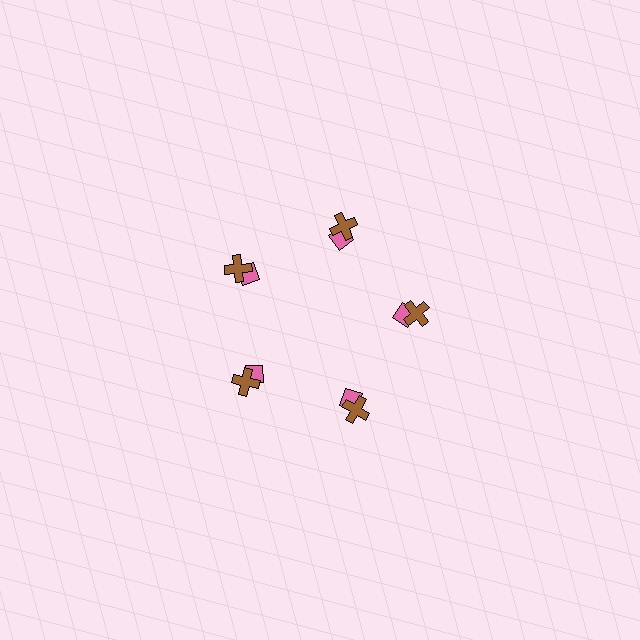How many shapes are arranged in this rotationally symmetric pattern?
There are 10 shapes, arranged in 5 groups of 2.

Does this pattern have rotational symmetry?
Yes, this pattern has 5-fold rotational symmetry. It looks the same after rotating 72 degrees around the center.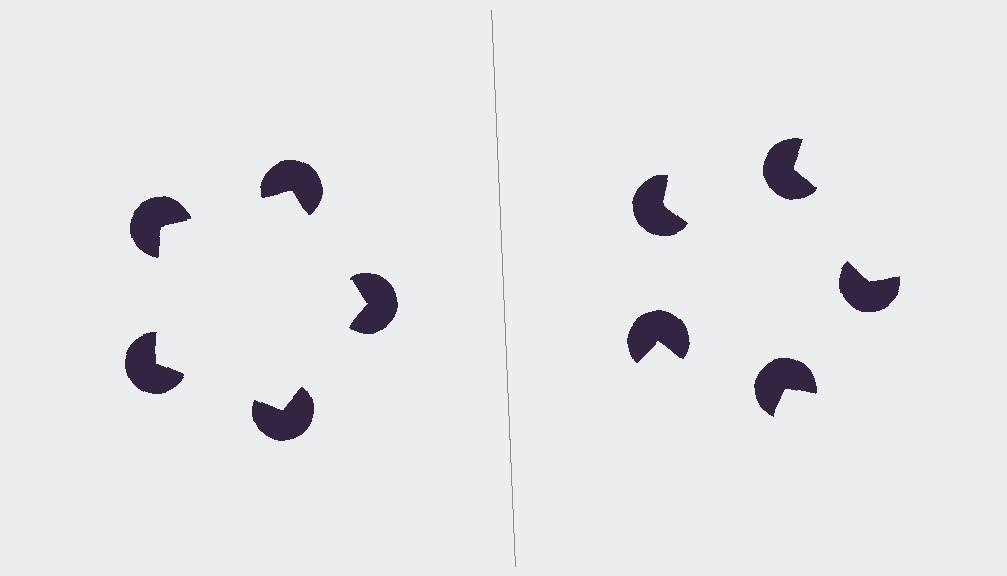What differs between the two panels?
The pac-man discs are positioned identically on both sides; only the wedge orientations differ. On the left they align to a pentagon; on the right they are misaligned.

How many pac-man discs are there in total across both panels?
10 — 5 on each side.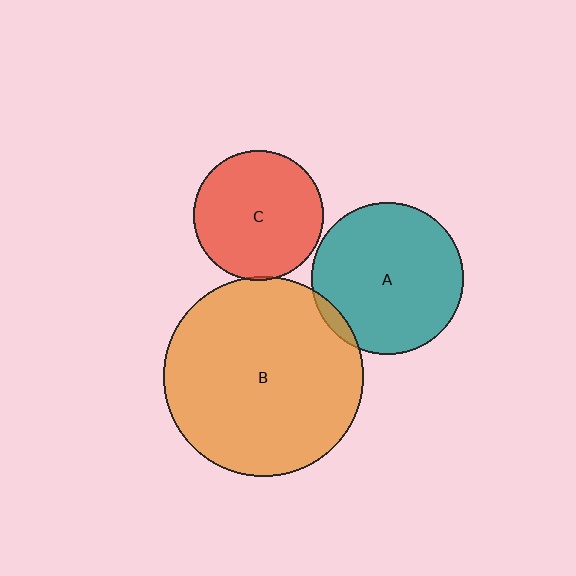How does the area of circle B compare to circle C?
Approximately 2.4 times.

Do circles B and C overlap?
Yes.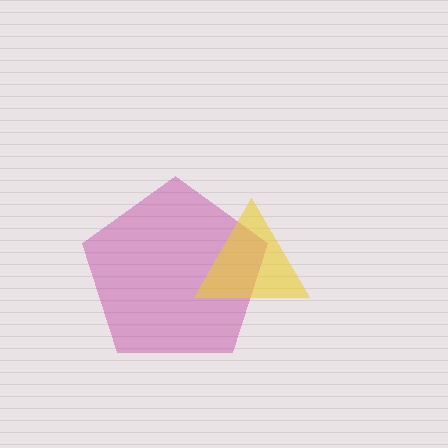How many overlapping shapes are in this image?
There are 2 overlapping shapes in the image.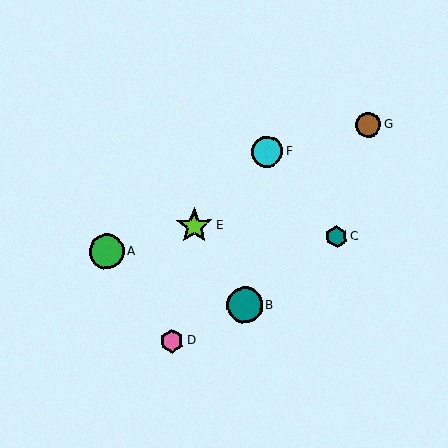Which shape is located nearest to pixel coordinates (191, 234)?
The lime star (labeled E) at (194, 226) is nearest to that location.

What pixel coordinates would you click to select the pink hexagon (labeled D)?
Click at (172, 341) to select the pink hexagon D.